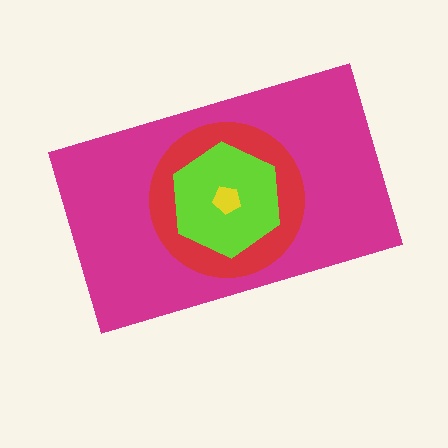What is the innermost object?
The yellow pentagon.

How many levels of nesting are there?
4.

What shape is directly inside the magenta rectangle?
The red circle.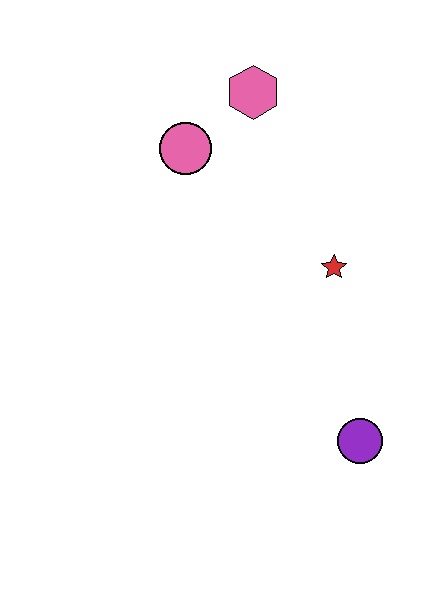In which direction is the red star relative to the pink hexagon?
The red star is below the pink hexagon.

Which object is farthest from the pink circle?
The purple circle is farthest from the pink circle.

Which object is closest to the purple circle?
The red star is closest to the purple circle.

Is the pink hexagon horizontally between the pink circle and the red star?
Yes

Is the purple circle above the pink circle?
No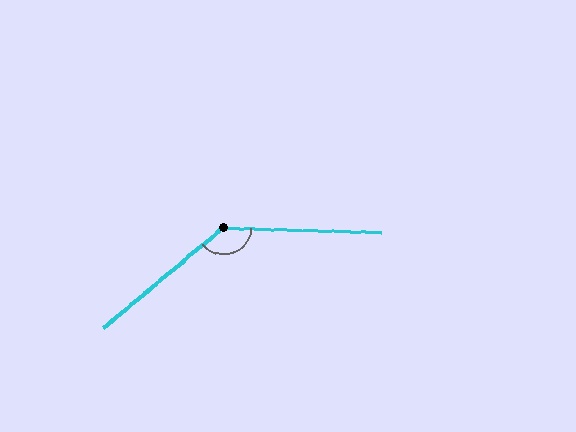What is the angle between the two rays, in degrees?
Approximately 138 degrees.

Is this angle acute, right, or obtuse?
It is obtuse.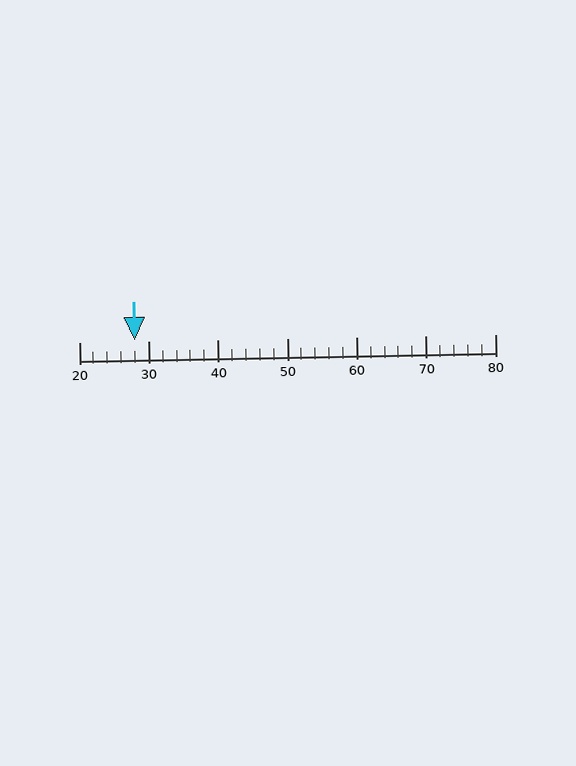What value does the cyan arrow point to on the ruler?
The cyan arrow points to approximately 28.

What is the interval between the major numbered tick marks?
The major tick marks are spaced 10 units apart.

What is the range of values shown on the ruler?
The ruler shows values from 20 to 80.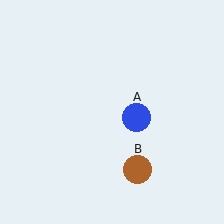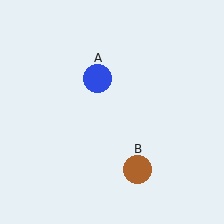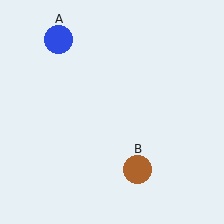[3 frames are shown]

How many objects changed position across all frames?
1 object changed position: blue circle (object A).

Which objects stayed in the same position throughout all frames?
Brown circle (object B) remained stationary.